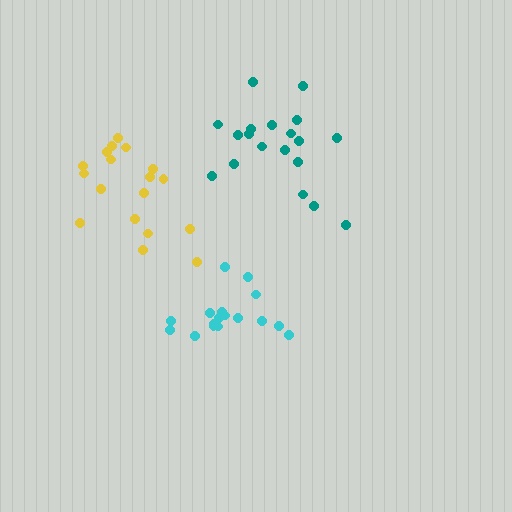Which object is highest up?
The teal cluster is topmost.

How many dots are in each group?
Group 1: 19 dots, Group 2: 17 dots, Group 3: 18 dots (54 total).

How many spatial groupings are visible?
There are 3 spatial groupings.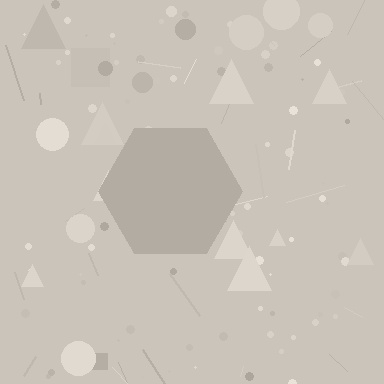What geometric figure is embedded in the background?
A hexagon is embedded in the background.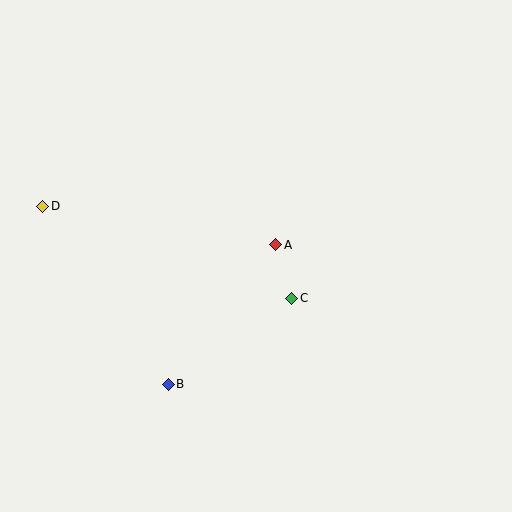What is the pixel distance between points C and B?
The distance between C and B is 150 pixels.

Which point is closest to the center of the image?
Point A at (276, 245) is closest to the center.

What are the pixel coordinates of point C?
Point C is at (292, 298).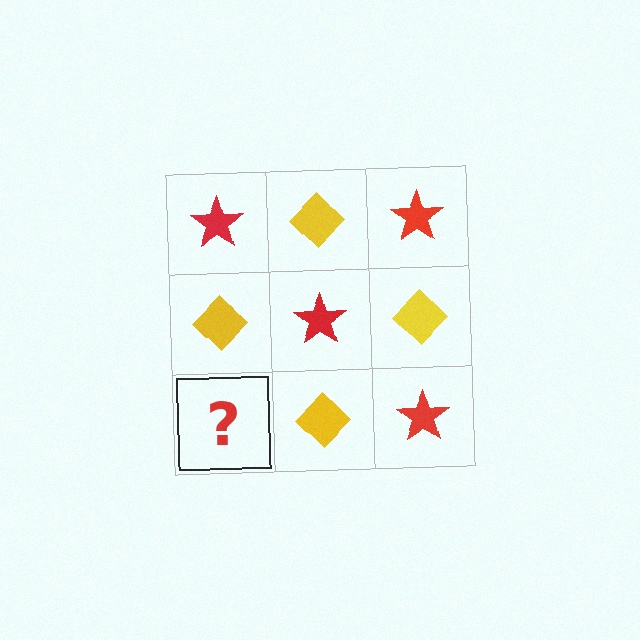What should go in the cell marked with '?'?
The missing cell should contain a red star.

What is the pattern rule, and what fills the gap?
The rule is that it alternates red star and yellow diamond in a checkerboard pattern. The gap should be filled with a red star.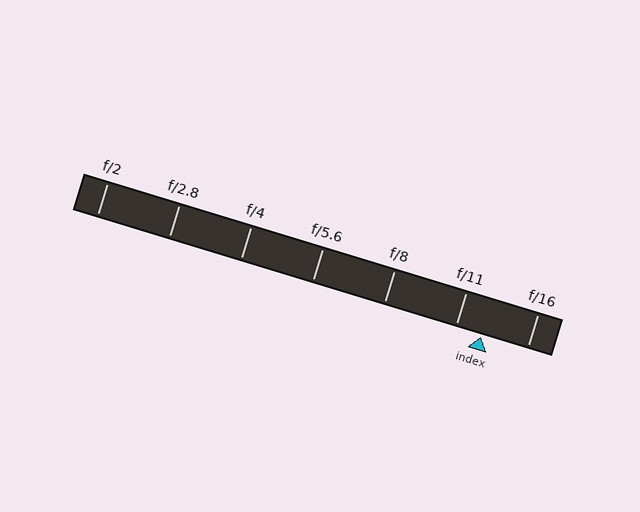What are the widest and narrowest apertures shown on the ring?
The widest aperture shown is f/2 and the narrowest is f/16.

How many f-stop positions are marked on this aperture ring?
There are 7 f-stop positions marked.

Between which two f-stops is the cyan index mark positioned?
The index mark is between f/11 and f/16.